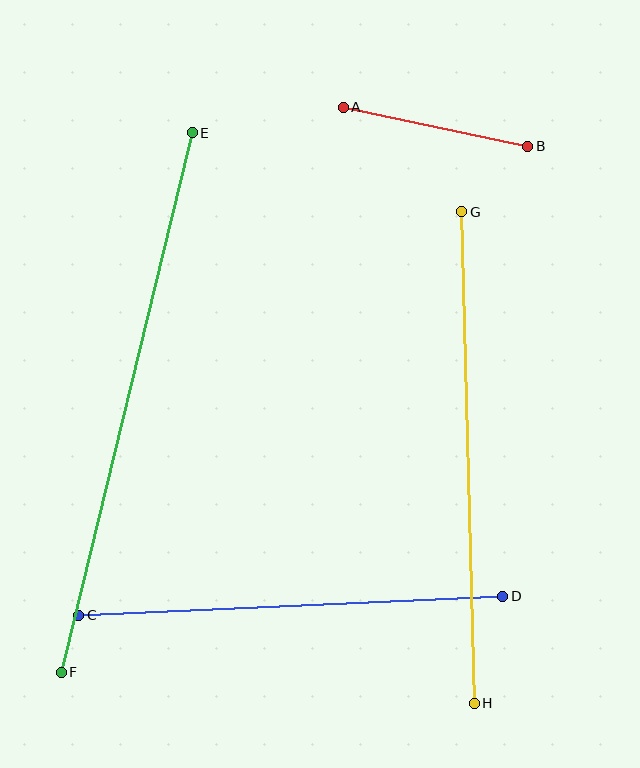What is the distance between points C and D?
The distance is approximately 425 pixels.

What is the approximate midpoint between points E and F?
The midpoint is at approximately (127, 402) pixels.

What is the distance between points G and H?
The distance is approximately 492 pixels.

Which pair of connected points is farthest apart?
Points E and F are farthest apart.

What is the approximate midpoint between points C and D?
The midpoint is at approximately (291, 606) pixels.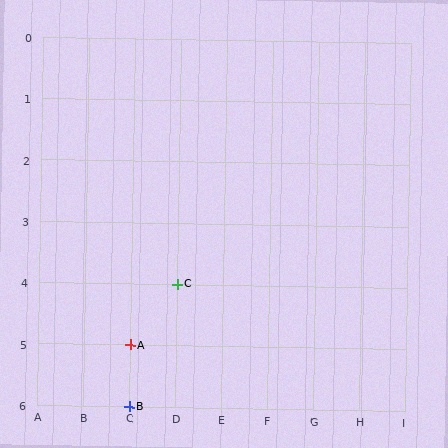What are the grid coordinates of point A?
Point A is at grid coordinates (C, 5).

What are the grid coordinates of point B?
Point B is at grid coordinates (C, 6).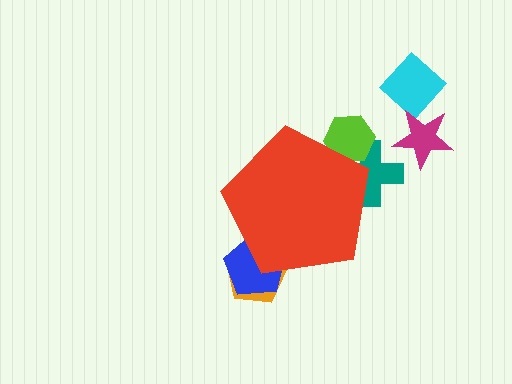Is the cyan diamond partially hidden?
No, the cyan diamond is fully visible.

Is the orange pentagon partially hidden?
Yes, the orange pentagon is partially hidden behind the red pentagon.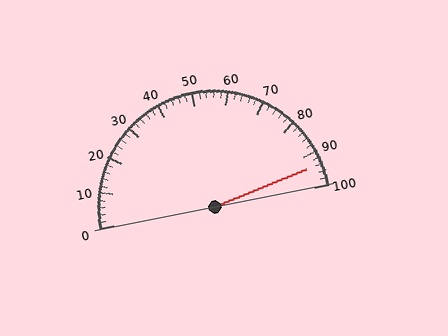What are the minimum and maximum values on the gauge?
The gauge ranges from 0 to 100.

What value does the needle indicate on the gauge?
The needle indicates approximately 94.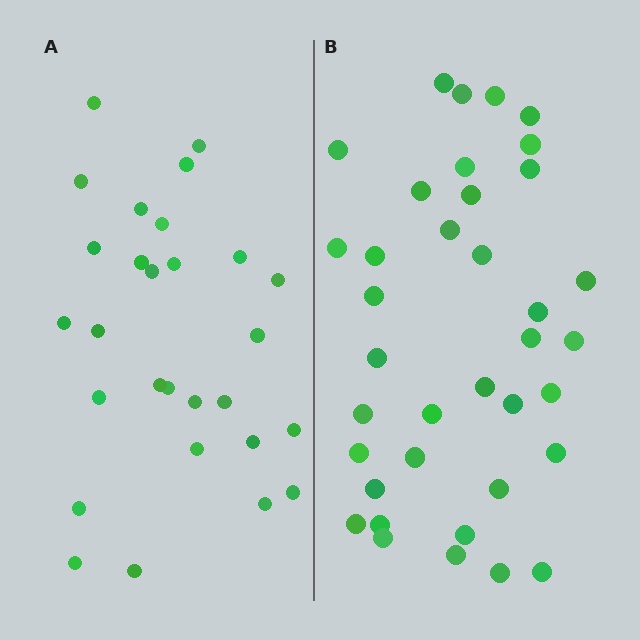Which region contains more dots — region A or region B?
Region B (the right region) has more dots.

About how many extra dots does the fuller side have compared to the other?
Region B has roughly 8 or so more dots than region A.